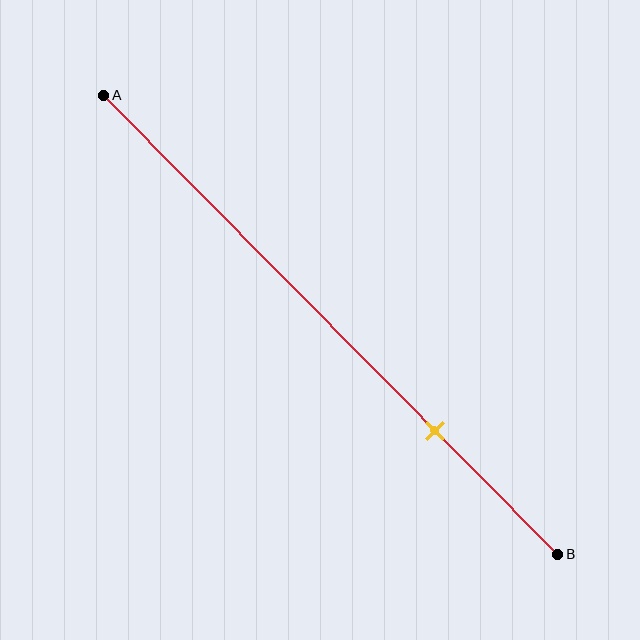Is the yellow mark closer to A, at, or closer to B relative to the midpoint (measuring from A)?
The yellow mark is closer to point B than the midpoint of segment AB.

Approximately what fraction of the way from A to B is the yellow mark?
The yellow mark is approximately 75% of the way from A to B.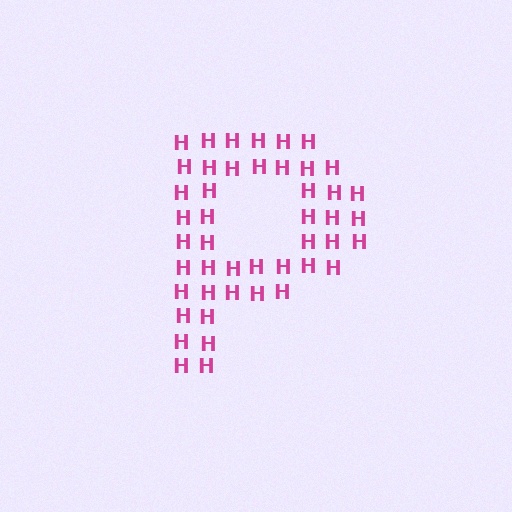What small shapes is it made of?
It is made of small letter H's.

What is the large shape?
The large shape is the letter P.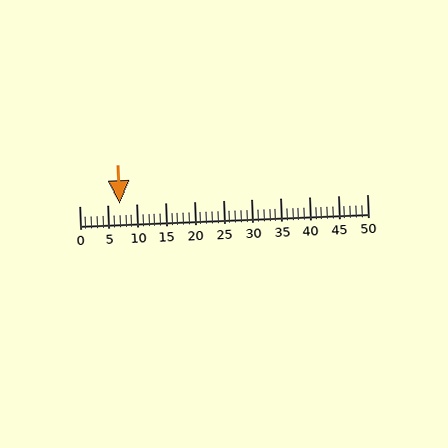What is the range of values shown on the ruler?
The ruler shows values from 0 to 50.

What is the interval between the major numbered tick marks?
The major tick marks are spaced 5 units apart.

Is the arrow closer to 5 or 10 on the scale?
The arrow is closer to 5.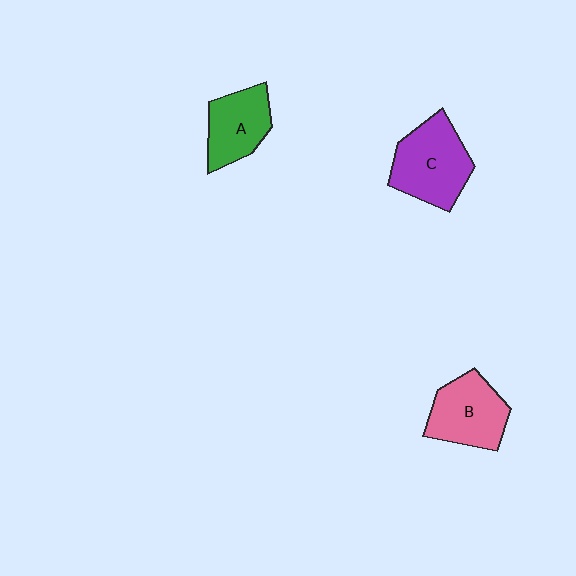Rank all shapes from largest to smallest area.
From largest to smallest: C (purple), B (pink), A (green).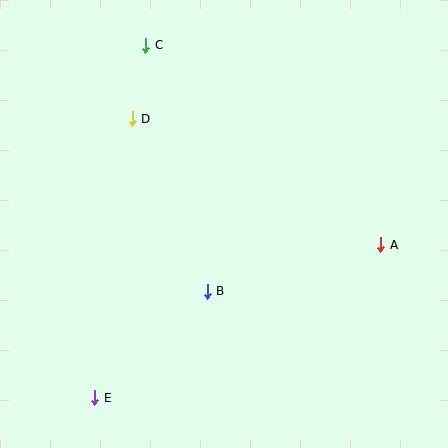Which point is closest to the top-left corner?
Point C is closest to the top-left corner.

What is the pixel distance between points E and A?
The distance between E and A is 324 pixels.